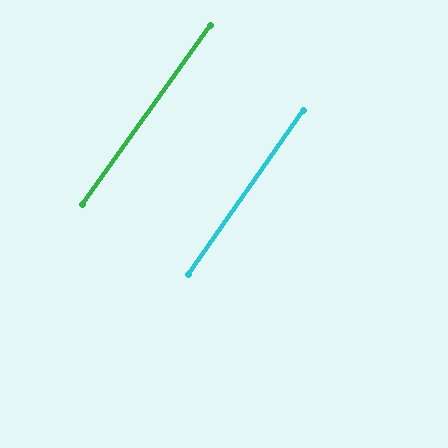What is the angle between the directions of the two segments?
Approximately 1 degree.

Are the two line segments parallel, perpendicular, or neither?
Parallel — their directions differ by only 0.5°.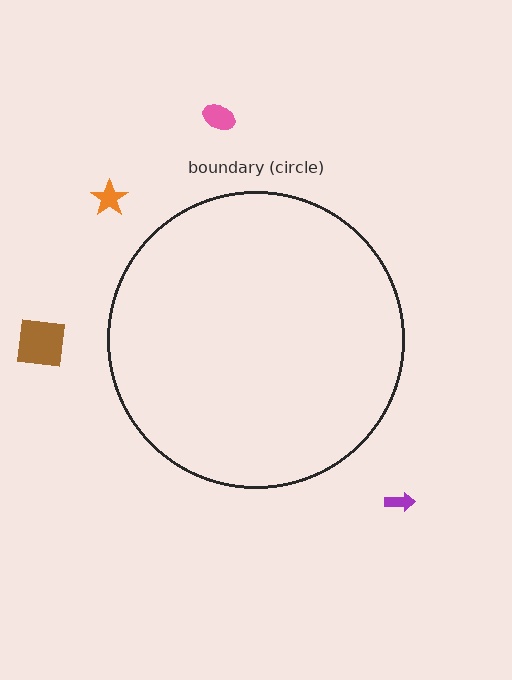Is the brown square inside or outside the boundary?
Outside.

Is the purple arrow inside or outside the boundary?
Outside.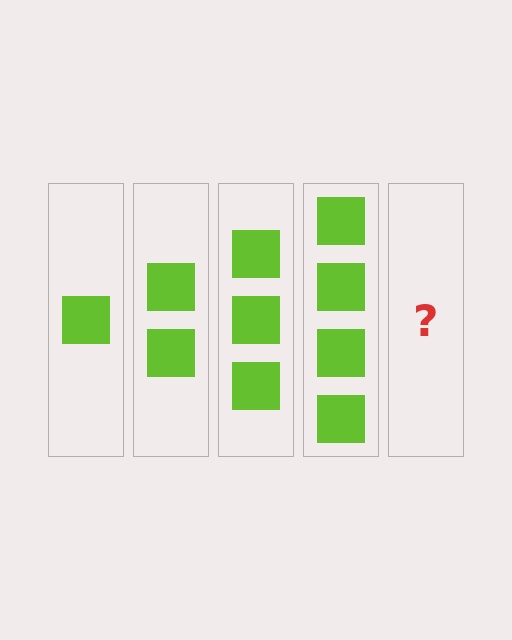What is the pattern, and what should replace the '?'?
The pattern is that each step adds one more square. The '?' should be 5 squares.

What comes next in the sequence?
The next element should be 5 squares.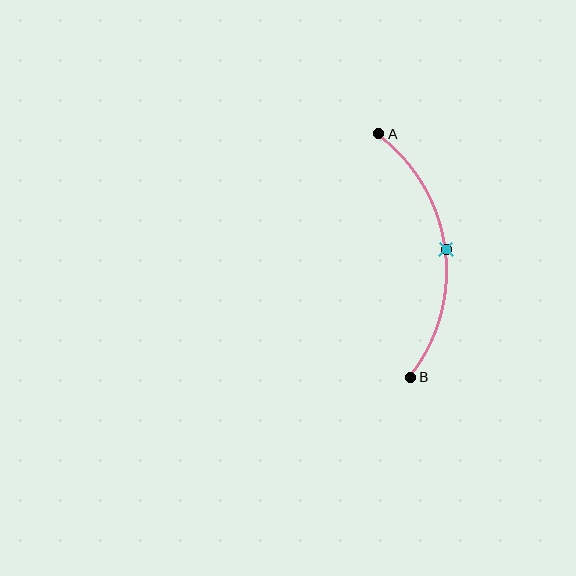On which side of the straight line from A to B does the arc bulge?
The arc bulges to the right of the straight line connecting A and B.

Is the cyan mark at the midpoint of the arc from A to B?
Yes. The cyan mark lies on the arc at equal arc-length from both A and B — it is the arc midpoint.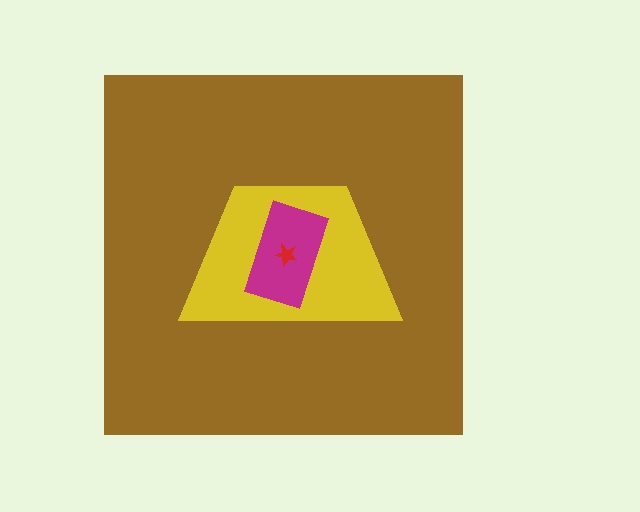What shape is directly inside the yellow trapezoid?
The magenta rectangle.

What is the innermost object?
The red star.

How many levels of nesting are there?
4.